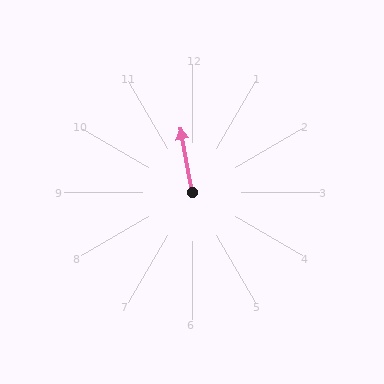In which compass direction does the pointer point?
North.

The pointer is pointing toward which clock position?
Roughly 12 o'clock.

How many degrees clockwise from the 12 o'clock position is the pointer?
Approximately 350 degrees.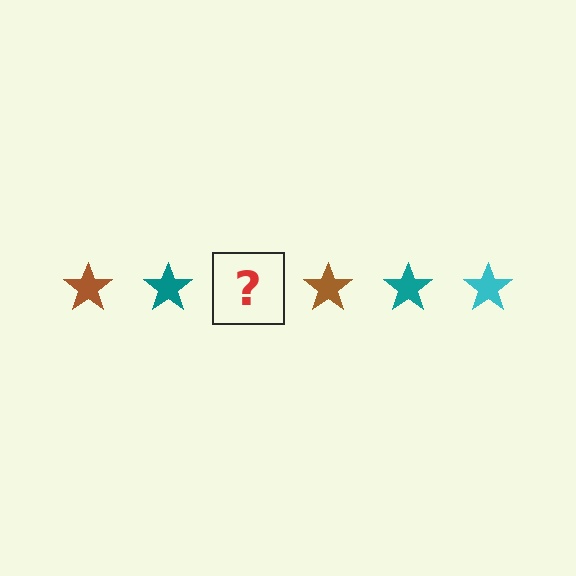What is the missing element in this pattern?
The missing element is a cyan star.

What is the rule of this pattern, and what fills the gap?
The rule is that the pattern cycles through brown, teal, cyan stars. The gap should be filled with a cyan star.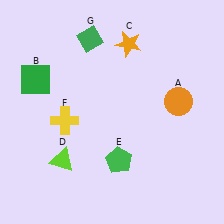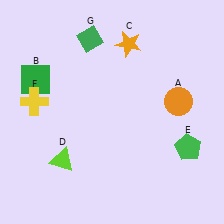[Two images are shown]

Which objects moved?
The objects that moved are: the green pentagon (E), the yellow cross (F).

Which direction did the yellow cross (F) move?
The yellow cross (F) moved left.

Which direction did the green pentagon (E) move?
The green pentagon (E) moved right.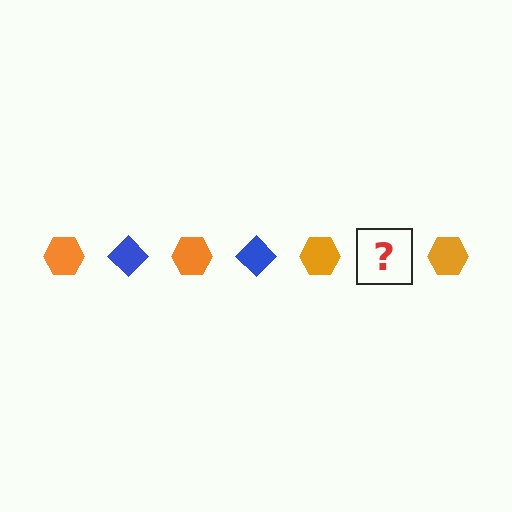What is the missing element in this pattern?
The missing element is a blue diamond.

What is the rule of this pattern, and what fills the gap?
The rule is that the pattern alternates between orange hexagon and blue diamond. The gap should be filled with a blue diamond.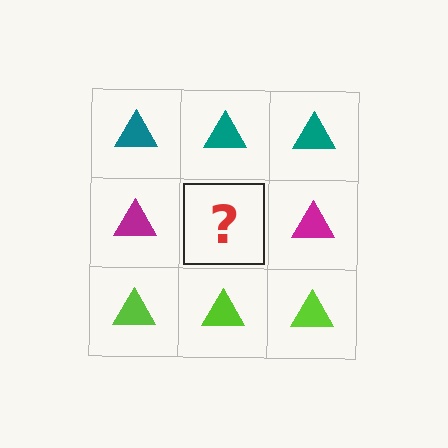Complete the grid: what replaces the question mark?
The question mark should be replaced with a magenta triangle.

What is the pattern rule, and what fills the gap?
The rule is that each row has a consistent color. The gap should be filled with a magenta triangle.